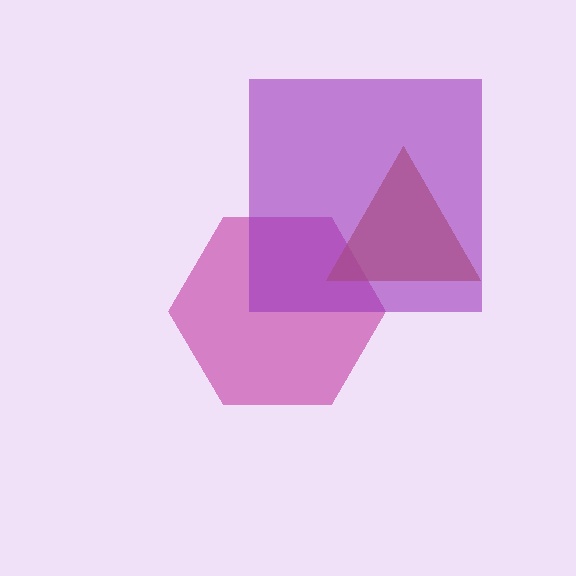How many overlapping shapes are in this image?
There are 3 overlapping shapes in the image.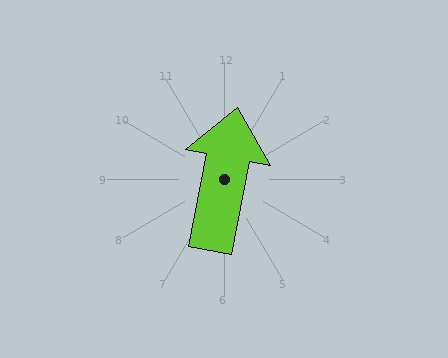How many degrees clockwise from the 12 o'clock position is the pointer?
Approximately 11 degrees.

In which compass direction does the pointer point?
North.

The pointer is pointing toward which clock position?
Roughly 12 o'clock.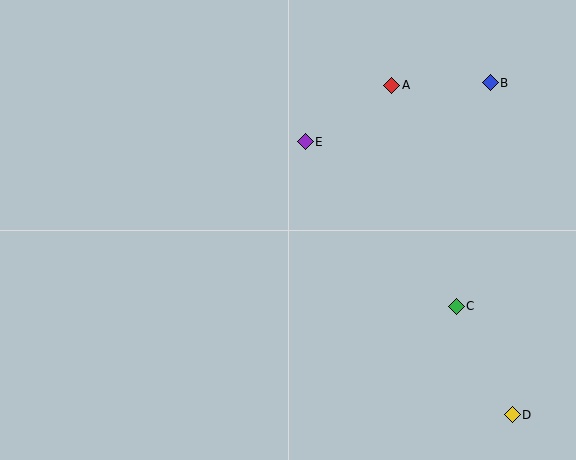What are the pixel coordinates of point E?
Point E is at (305, 142).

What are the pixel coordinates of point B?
Point B is at (490, 83).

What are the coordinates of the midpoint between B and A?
The midpoint between B and A is at (441, 84).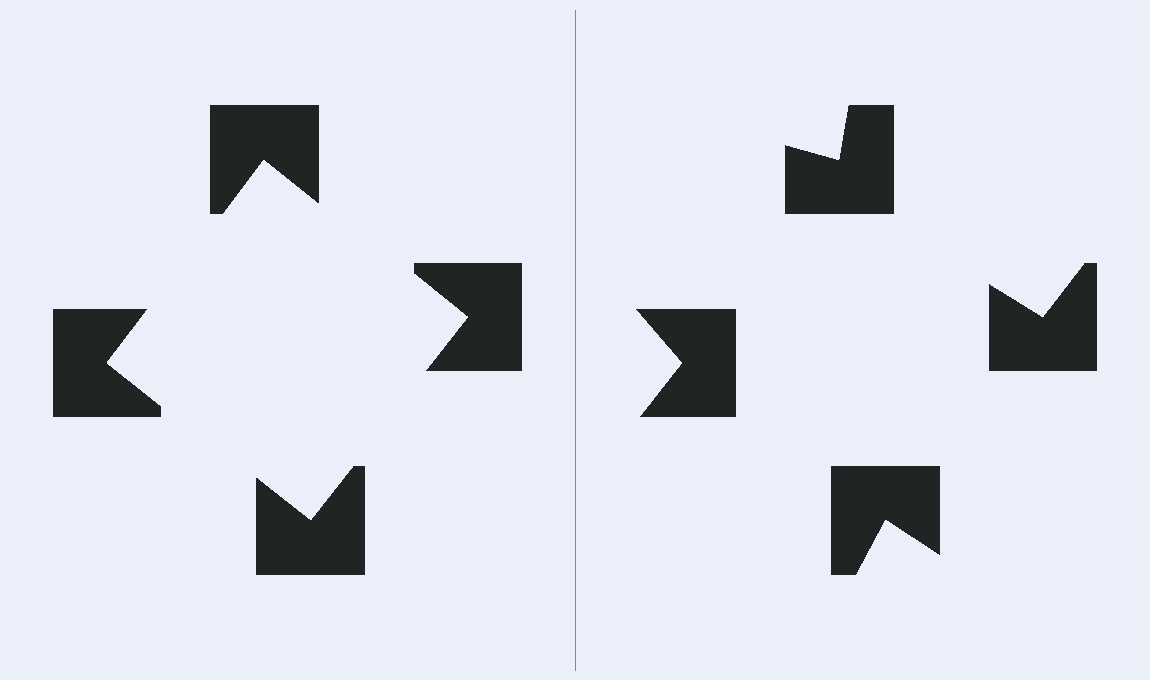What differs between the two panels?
The notched squares are positioned identically on both sides; only the wedge orientations differ. On the left they align to a square; on the right they are misaligned.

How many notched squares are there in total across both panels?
8 — 4 on each side.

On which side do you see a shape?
An illusory square appears on the left side. On the right side the wedge cuts are rotated, so no coherent shape forms.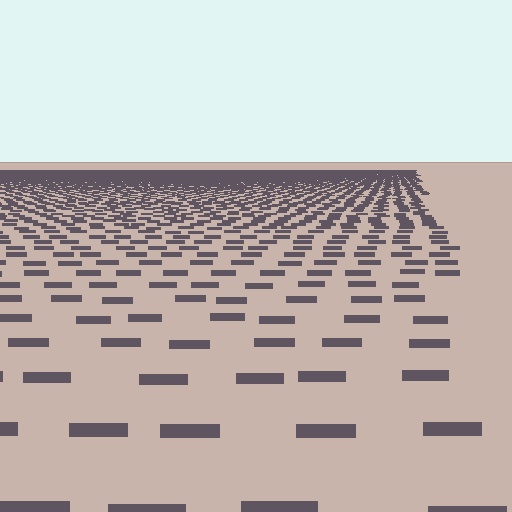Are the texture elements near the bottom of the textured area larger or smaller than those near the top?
Larger. Near the bottom, elements are closer to the viewer and appear at a bigger on-screen size.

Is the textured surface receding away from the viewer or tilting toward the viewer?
The surface is receding away from the viewer. Texture elements get smaller and denser toward the top.